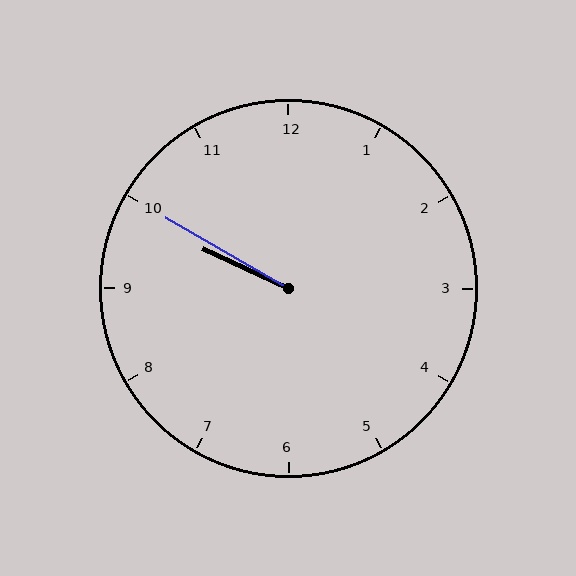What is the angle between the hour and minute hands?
Approximately 5 degrees.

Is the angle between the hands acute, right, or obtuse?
It is acute.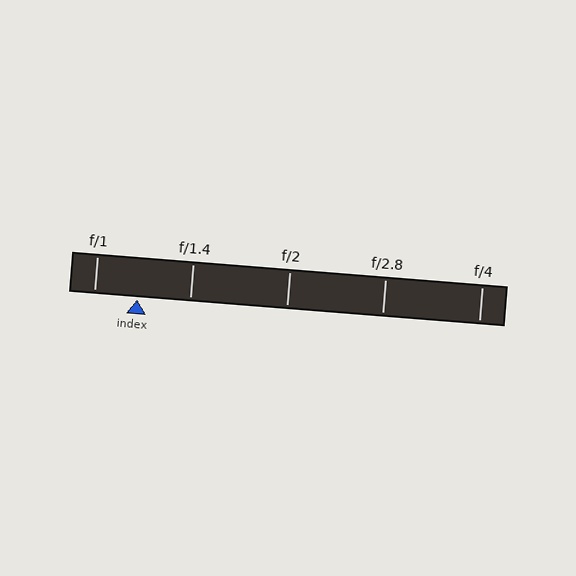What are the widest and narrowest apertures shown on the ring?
The widest aperture shown is f/1 and the narrowest is f/4.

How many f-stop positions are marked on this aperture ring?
There are 5 f-stop positions marked.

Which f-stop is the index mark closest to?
The index mark is closest to f/1.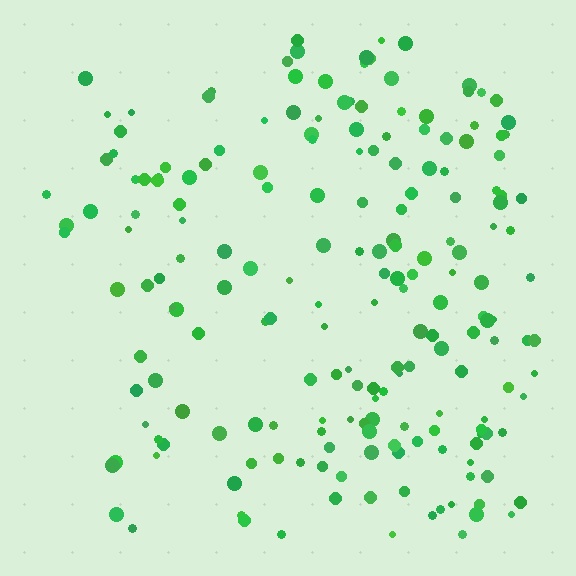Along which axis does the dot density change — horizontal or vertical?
Horizontal.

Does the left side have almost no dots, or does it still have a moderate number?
Still a moderate number, just noticeably fewer than the right.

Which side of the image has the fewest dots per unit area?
The left.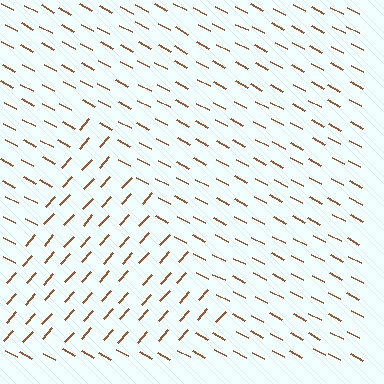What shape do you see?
I see a triangle.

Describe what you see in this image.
The image is filled with small brown line segments. A triangle region in the image has lines oriented differently from the surrounding lines, creating a visible texture boundary.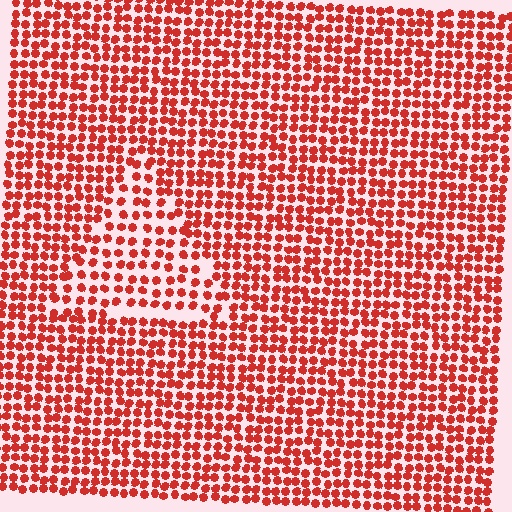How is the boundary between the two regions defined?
The boundary is defined by a change in element density (approximately 1.6x ratio). All elements are the same color, size, and shape.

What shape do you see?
I see a triangle.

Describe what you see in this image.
The image contains small red elements arranged at two different densities. A triangle-shaped region is visible where the elements are less densely packed than the surrounding area.